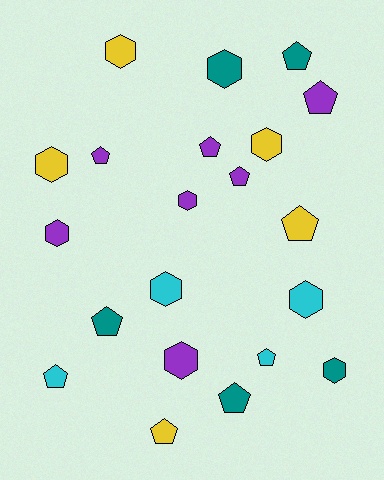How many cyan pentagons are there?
There are 2 cyan pentagons.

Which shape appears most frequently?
Pentagon, with 11 objects.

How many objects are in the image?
There are 21 objects.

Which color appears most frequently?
Purple, with 7 objects.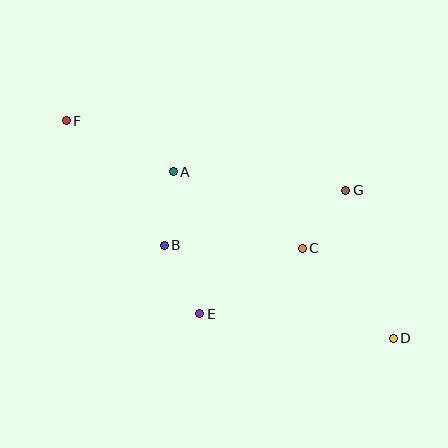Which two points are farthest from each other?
Points D and F are farthest from each other.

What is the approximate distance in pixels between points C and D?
The distance between C and D is approximately 128 pixels.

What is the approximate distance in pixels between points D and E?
The distance between D and E is approximately 195 pixels.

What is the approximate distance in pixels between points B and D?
The distance between B and D is approximately 247 pixels.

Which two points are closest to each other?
Points C and G are closest to each other.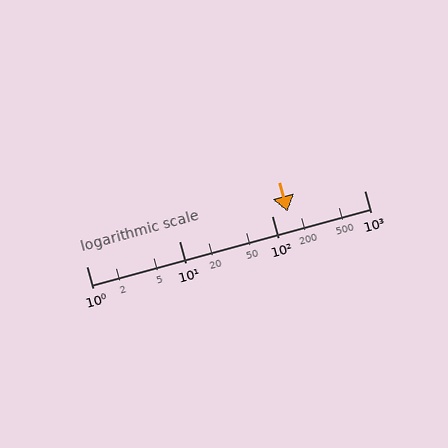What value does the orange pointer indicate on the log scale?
The pointer indicates approximately 150.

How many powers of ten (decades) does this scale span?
The scale spans 3 decades, from 1 to 1000.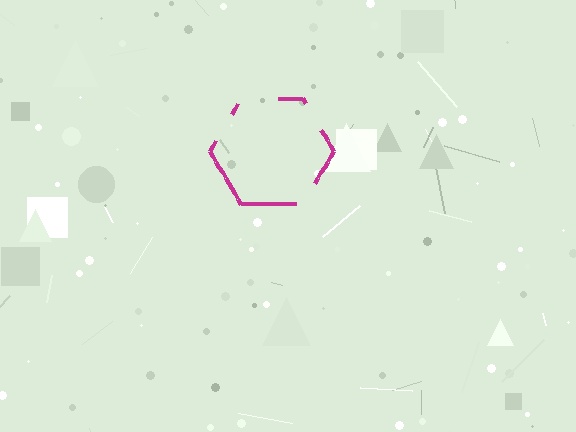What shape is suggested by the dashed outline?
The dashed outline suggests a hexagon.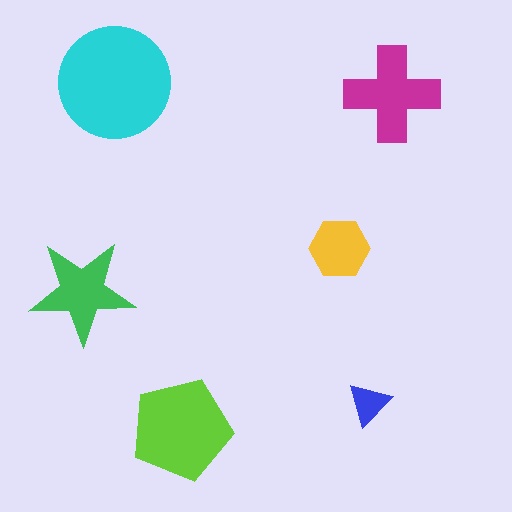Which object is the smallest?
The blue triangle.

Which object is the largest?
The cyan circle.